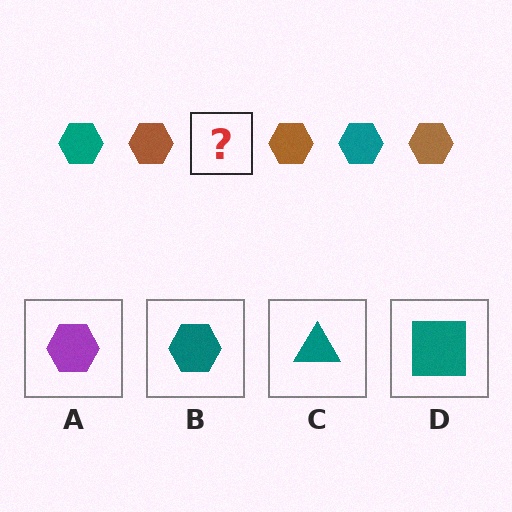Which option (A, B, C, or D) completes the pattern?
B.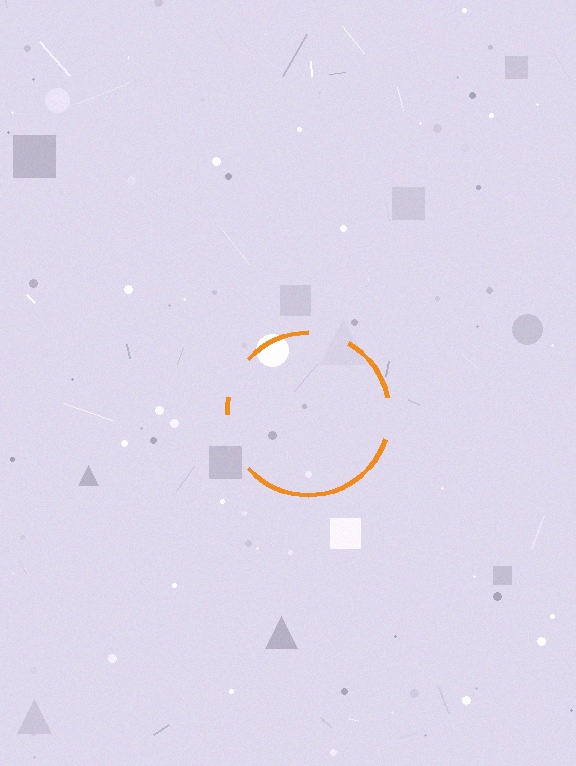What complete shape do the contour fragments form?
The contour fragments form a circle.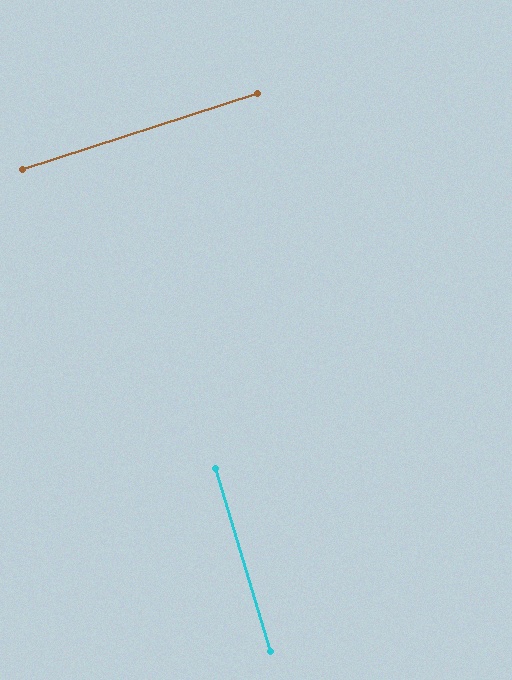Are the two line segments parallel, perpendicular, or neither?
Perpendicular — they meet at approximately 89°.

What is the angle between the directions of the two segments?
Approximately 89 degrees.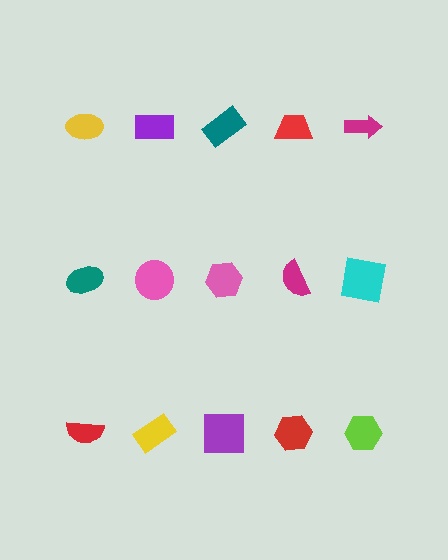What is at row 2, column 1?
A teal ellipse.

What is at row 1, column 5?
A magenta arrow.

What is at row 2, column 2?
A pink circle.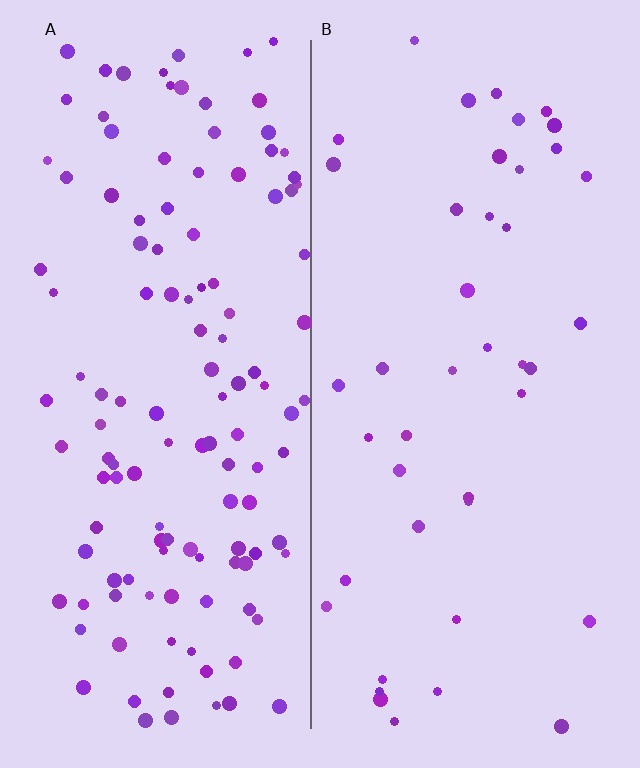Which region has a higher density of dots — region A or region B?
A (the left).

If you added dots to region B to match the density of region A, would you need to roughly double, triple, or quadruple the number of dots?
Approximately triple.